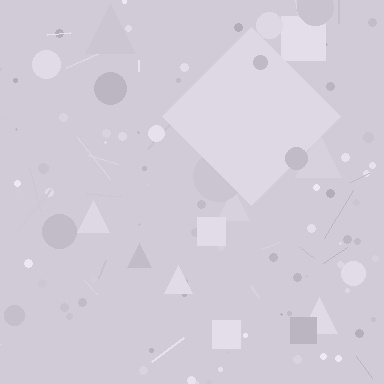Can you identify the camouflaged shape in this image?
The camouflaged shape is a diamond.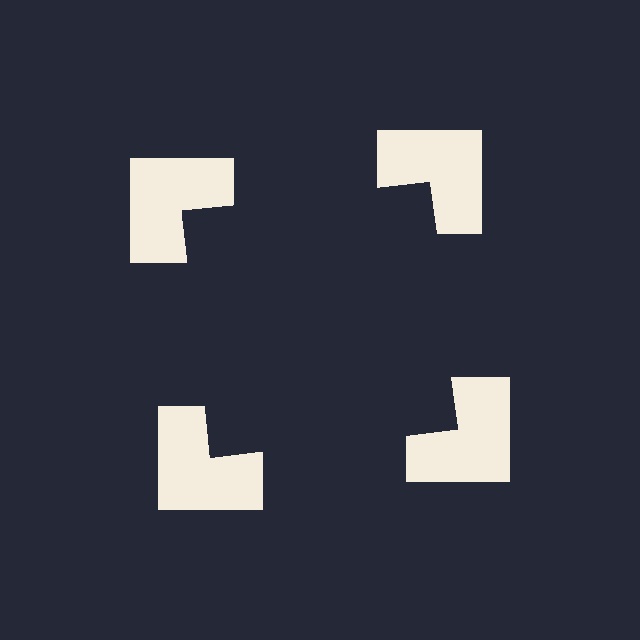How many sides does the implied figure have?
4 sides.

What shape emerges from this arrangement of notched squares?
An illusory square — its edges are inferred from the aligned wedge cuts in the notched squares, not physically drawn.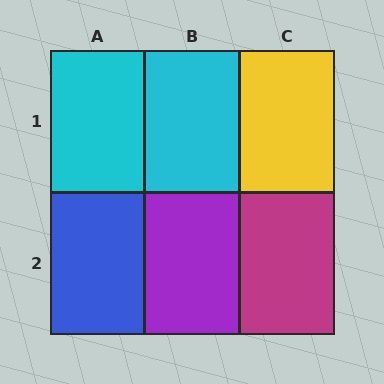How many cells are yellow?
1 cell is yellow.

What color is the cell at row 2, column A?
Blue.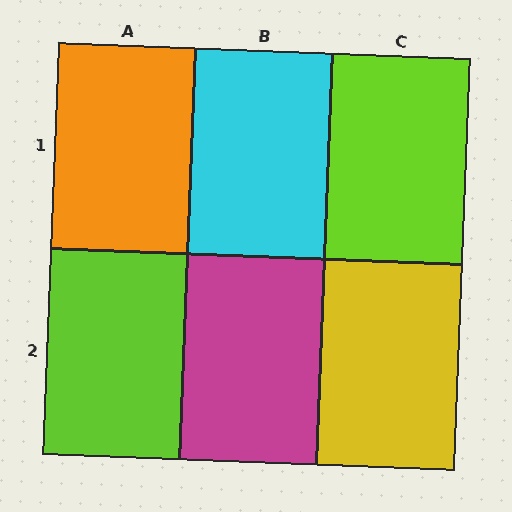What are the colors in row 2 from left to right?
Lime, magenta, yellow.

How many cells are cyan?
1 cell is cyan.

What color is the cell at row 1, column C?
Lime.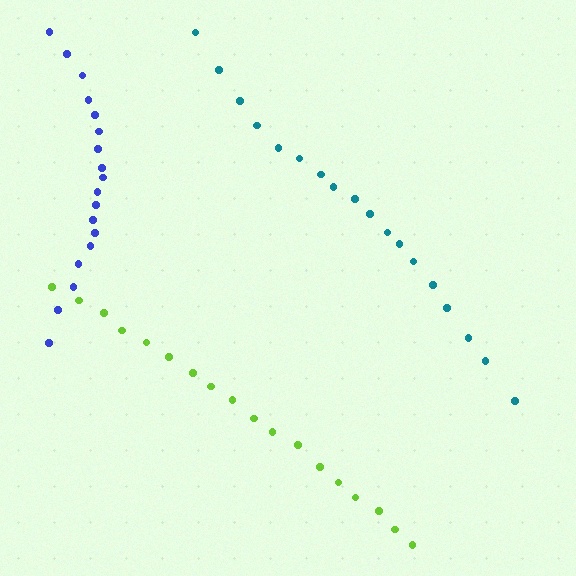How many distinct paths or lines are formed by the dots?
There are 3 distinct paths.